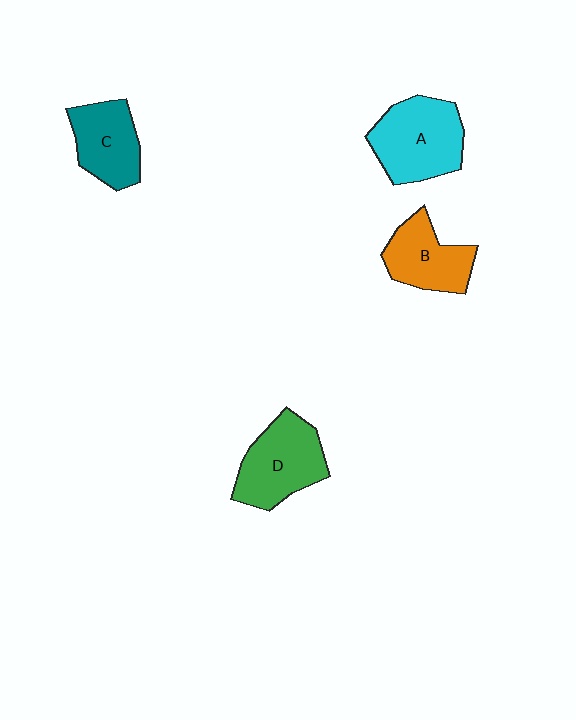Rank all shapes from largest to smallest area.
From largest to smallest: A (cyan), D (green), C (teal), B (orange).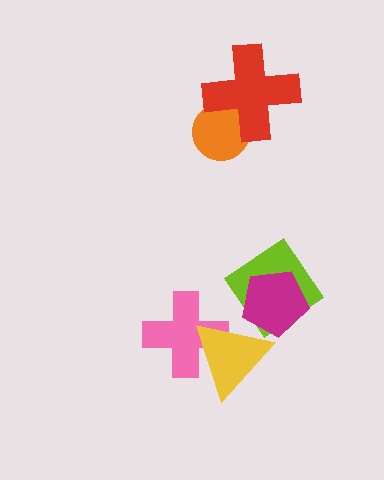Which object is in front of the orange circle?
The red cross is in front of the orange circle.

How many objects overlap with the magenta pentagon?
2 objects overlap with the magenta pentagon.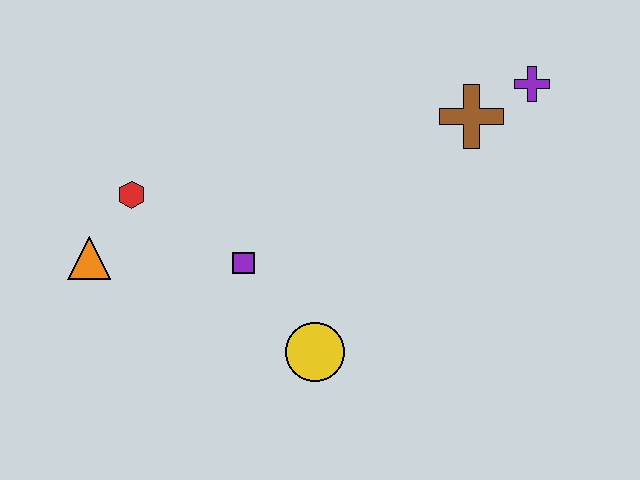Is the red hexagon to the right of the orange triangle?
Yes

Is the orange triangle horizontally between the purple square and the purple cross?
No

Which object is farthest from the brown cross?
The orange triangle is farthest from the brown cross.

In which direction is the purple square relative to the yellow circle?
The purple square is above the yellow circle.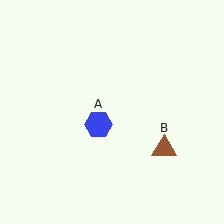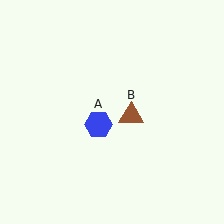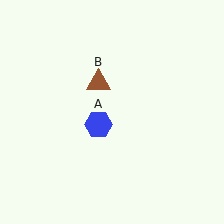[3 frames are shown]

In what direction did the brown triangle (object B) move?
The brown triangle (object B) moved up and to the left.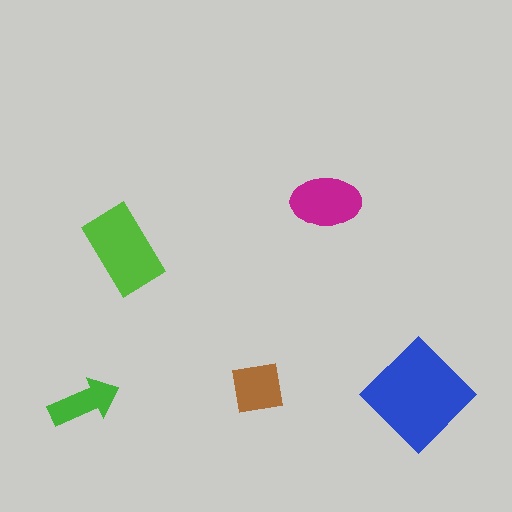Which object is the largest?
The blue diamond.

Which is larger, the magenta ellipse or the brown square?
The magenta ellipse.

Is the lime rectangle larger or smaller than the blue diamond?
Smaller.